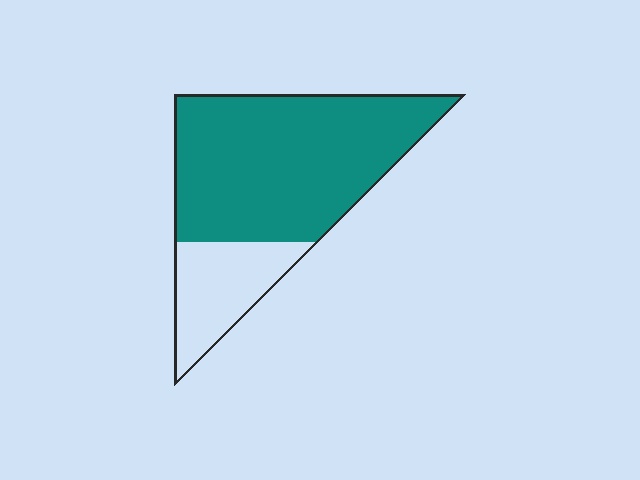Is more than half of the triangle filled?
Yes.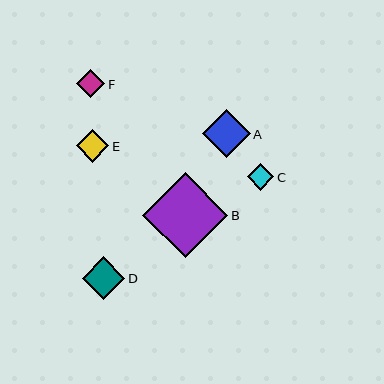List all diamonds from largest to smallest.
From largest to smallest: B, A, D, E, F, C.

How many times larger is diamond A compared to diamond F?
Diamond A is approximately 1.7 times the size of diamond F.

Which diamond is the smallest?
Diamond C is the smallest with a size of approximately 26 pixels.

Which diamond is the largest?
Diamond B is the largest with a size of approximately 85 pixels.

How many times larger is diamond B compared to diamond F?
Diamond B is approximately 3.0 times the size of diamond F.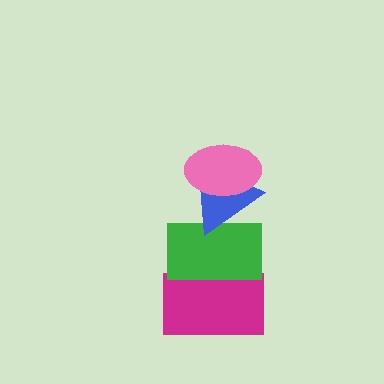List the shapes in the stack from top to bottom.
From top to bottom: the pink ellipse, the blue triangle, the green rectangle, the magenta rectangle.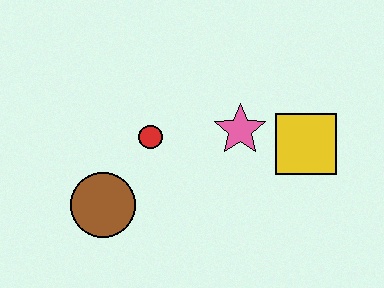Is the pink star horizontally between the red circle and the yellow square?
Yes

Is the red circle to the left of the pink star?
Yes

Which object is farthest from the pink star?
The brown circle is farthest from the pink star.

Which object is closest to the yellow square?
The pink star is closest to the yellow square.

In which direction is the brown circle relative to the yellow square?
The brown circle is to the left of the yellow square.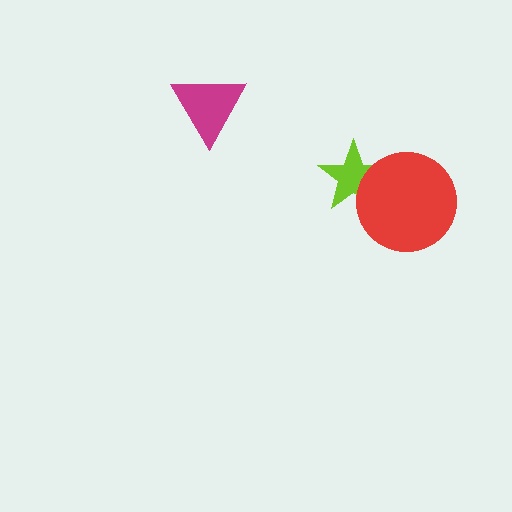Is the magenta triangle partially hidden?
No, no other shape covers it.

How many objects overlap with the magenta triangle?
0 objects overlap with the magenta triangle.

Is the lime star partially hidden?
Yes, it is partially covered by another shape.